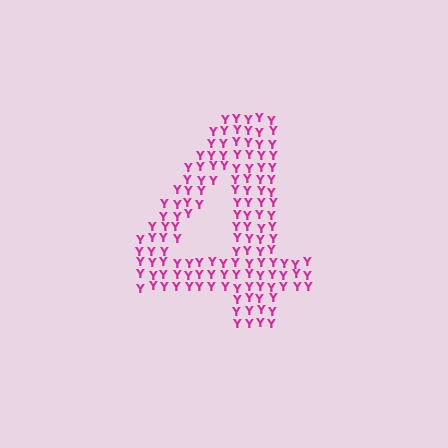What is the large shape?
The large shape is the digit 4.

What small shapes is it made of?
It is made of small letter Y's.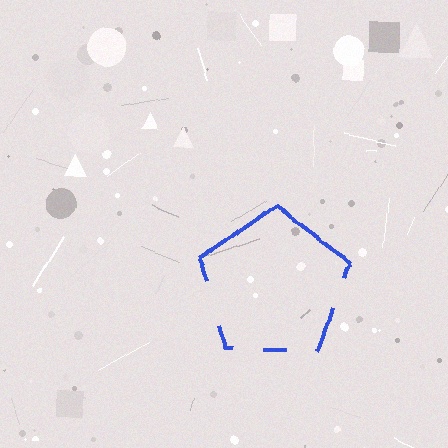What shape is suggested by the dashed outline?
The dashed outline suggests a pentagon.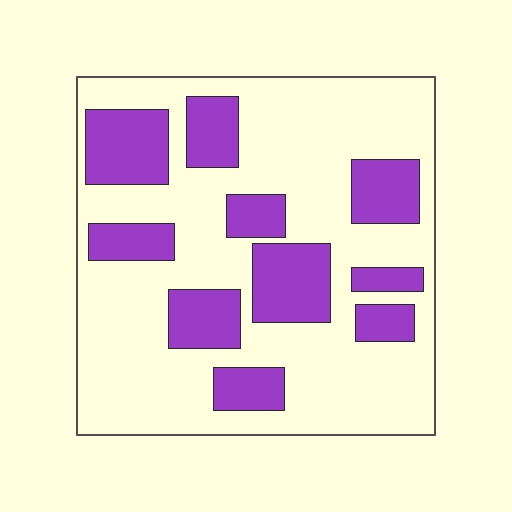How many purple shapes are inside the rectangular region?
10.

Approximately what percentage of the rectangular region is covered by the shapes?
Approximately 30%.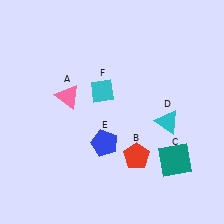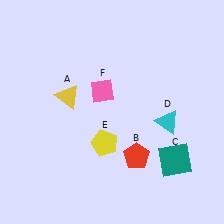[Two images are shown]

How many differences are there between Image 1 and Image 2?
There are 3 differences between the two images.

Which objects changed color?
A changed from pink to yellow. E changed from blue to yellow. F changed from cyan to pink.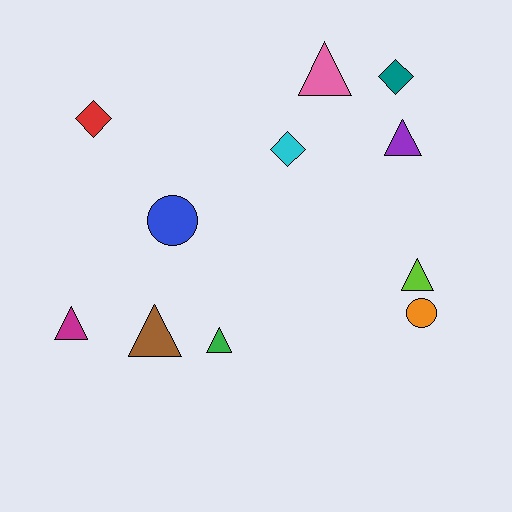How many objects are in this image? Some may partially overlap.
There are 11 objects.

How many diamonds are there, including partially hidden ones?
There are 3 diamonds.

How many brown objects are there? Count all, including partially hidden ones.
There is 1 brown object.